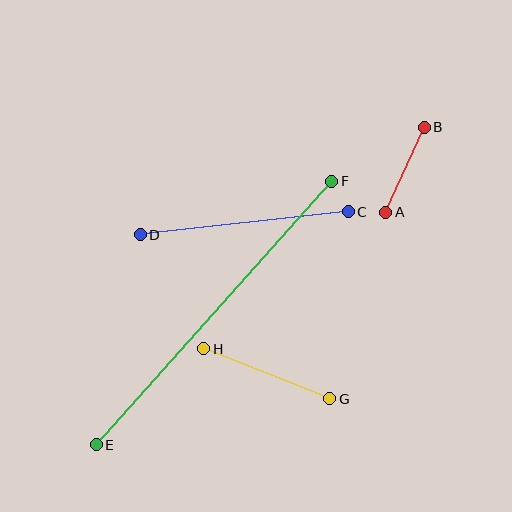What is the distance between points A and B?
The distance is approximately 93 pixels.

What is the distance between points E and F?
The distance is approximately 353 pixels.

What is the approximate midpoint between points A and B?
The midpoint is at approximately (405, 170) pixels.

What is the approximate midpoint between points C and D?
The midpoint is at approximately (244, 223) pixels.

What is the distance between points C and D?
The distance is approximately 209 pixels.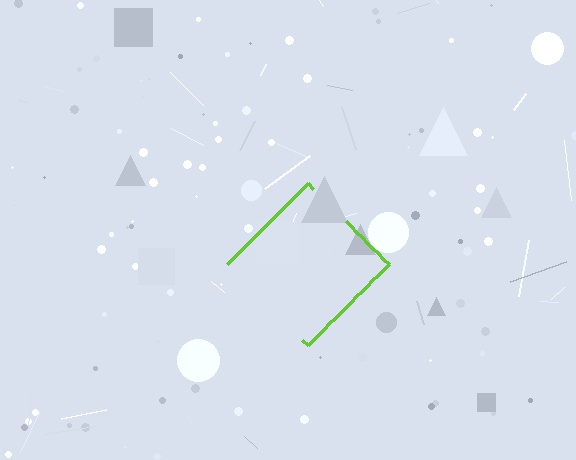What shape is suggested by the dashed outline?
The dashed outline suggests a diamond.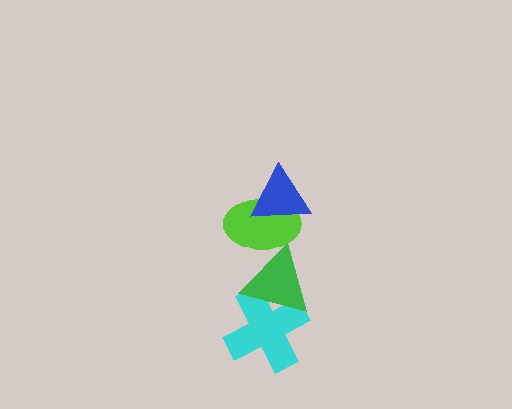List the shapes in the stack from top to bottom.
From top to bottom: the blue triangle, the lime ellipse, the green triangle, the cyan cross.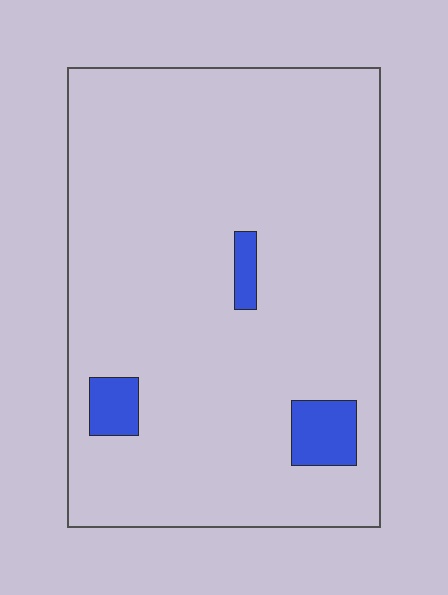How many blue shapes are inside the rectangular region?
3.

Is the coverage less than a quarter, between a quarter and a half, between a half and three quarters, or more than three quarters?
Less than a quarter.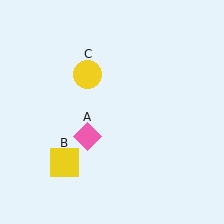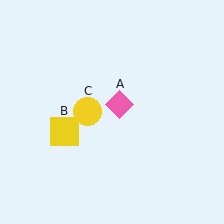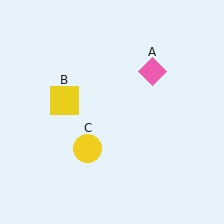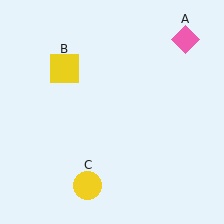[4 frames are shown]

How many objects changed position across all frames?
3 objects changed position: pink diamond (object A), yellow square (object B), yellow circle (object C).